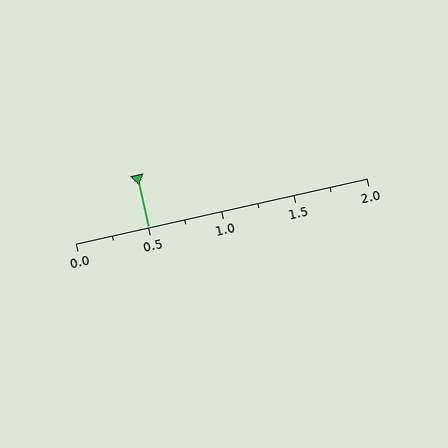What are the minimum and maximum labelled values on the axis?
The axis runs from 0.0 to 2.0.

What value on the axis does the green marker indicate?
The marker indicates approximately 0.5.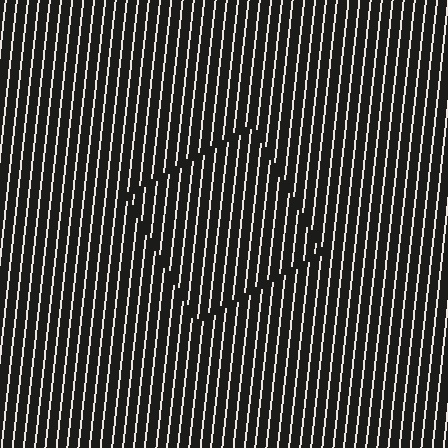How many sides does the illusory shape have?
4 sides — the line-ends trace a square.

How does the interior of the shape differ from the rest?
The interior of the shape contains the same grating, shifted by half a period — the contour is defined by the phase discontinuity where line-ends from the inner and outer gratings abut.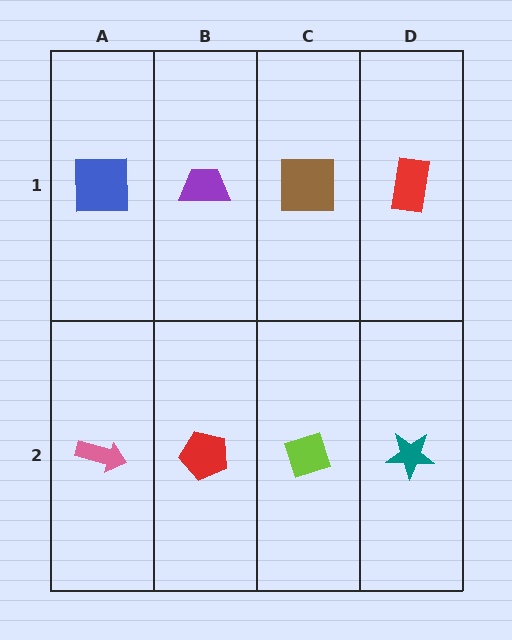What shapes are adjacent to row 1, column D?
A teal star (row 2, column D), a brown square (row 1, column C).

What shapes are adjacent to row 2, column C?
A brown square (row 1, column C), a red pentagon (row 2, column B), a teal star (row 2, column D).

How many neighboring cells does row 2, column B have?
3.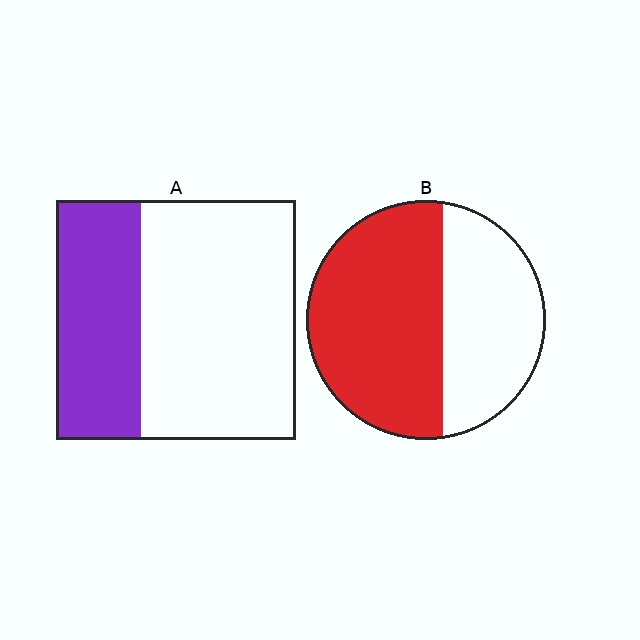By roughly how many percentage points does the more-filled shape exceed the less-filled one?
By roughly 25 percentage points (B over A).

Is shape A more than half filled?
No.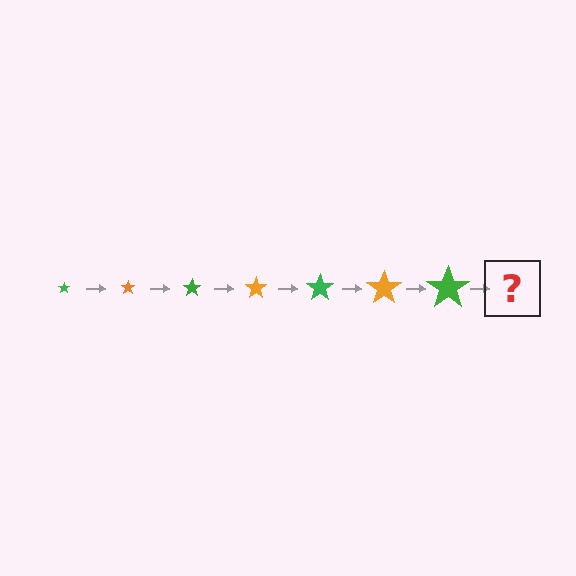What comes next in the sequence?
The next element should be an orange star, larger than the previous one.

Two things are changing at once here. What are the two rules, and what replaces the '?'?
The two rules are that the star grows larger each step and the color cycles through green and orange. The '?' should be an orange star, larger than the previous one.